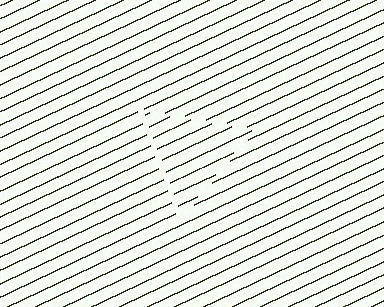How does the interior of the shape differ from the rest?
The interior of the shape contains the same grating, shifted by half a period — the contour is defined by the phase discontinuity where line-ends from the inner and outer gratings abut.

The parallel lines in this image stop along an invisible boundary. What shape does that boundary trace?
An illusory triangle. The interior of the shape contains the same grating, shifted by half a period — the contour is defined by the phase discontinuity where line-ends from the inner and outer gratings abut.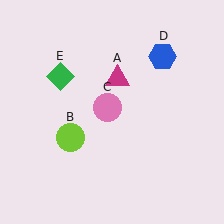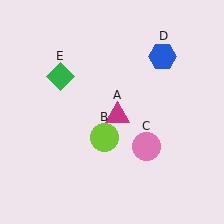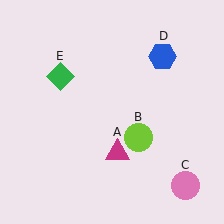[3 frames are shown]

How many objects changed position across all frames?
3 objects changed position: magenta triangle (object A), lime circle (object B), pink circle (object C).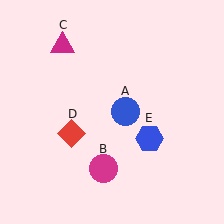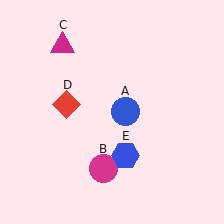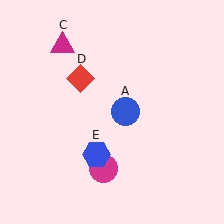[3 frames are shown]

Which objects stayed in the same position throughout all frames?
Blue circle (object A) and magenta circle (object B) and magenta triangle (object C) remained stationary.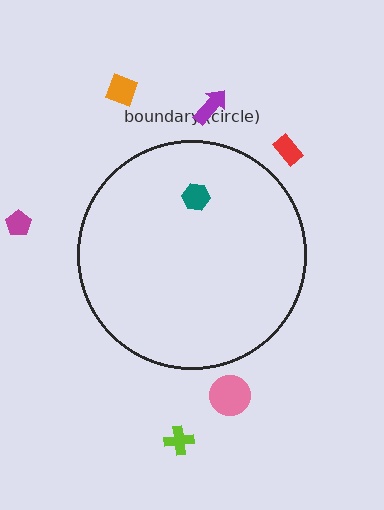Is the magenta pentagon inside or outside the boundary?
Outside.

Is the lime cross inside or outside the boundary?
Outside.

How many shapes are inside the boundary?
1 inside, 6 outside.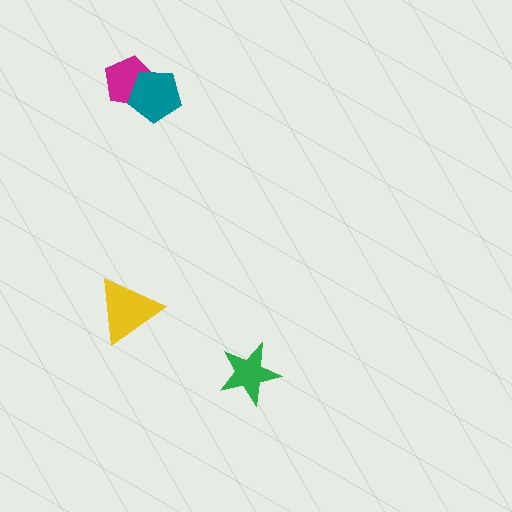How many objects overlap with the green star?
0 objects overlap with the green star.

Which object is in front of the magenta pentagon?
The teal pentagon is in front of the magenta pentagon.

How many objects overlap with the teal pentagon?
1 object overlaps with the teal pentagon.